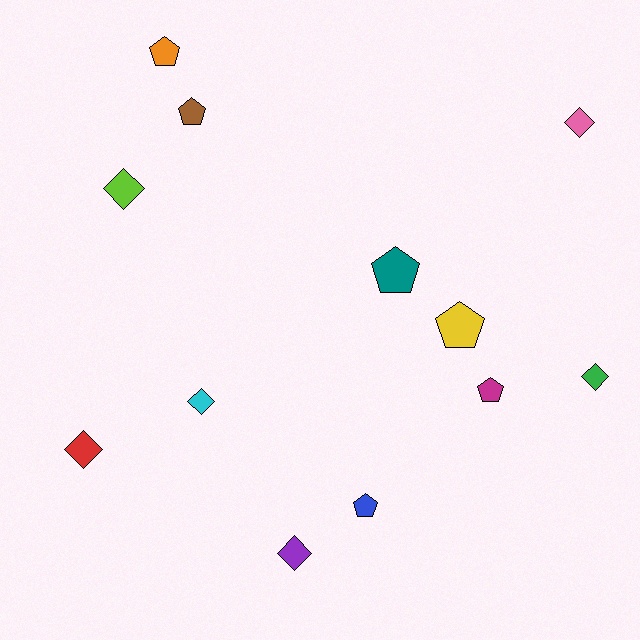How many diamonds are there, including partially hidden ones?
There are 6 diamonds.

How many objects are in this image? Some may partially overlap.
There are 12 objects.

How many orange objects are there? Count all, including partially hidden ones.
There is 1 orange object.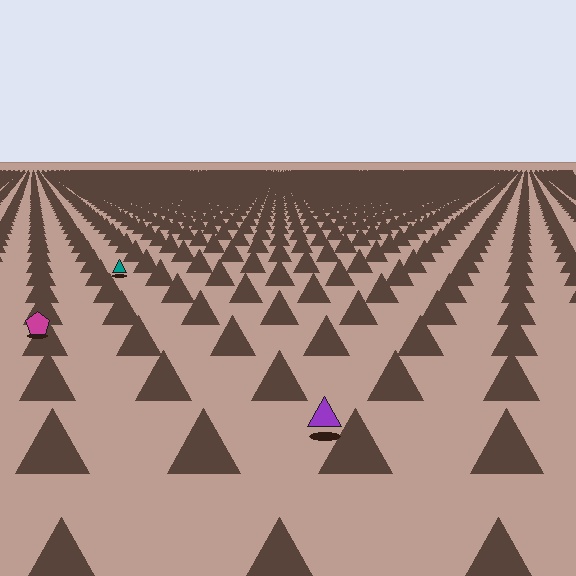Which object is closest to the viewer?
The purple triangle is closest. The texture marks near it are larger and more spread out.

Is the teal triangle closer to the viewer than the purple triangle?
No. The purple triangle is closer — you can tell from the texture gradient: the ground texture is coarser near it.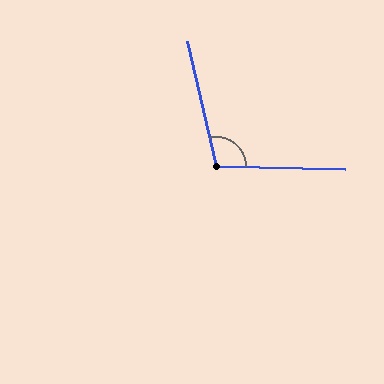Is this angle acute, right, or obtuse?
It is obtuse.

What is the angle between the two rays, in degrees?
Approximately 104 degrees.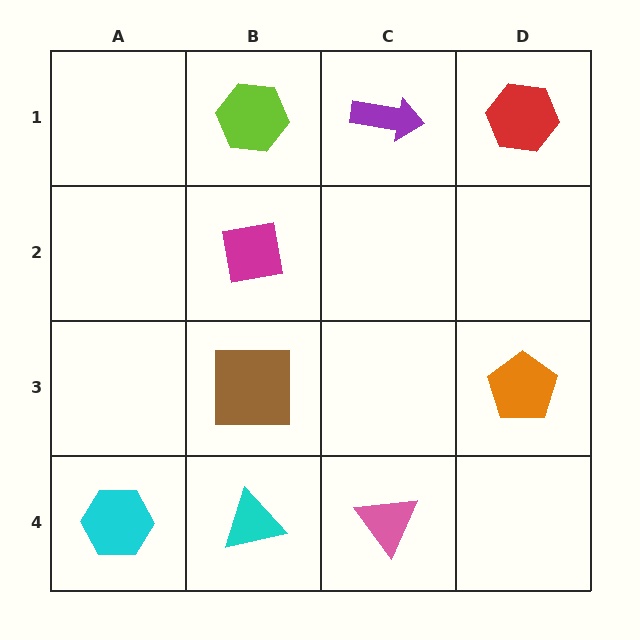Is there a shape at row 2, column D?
No, that cell is empty.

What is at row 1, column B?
A lime hexagon.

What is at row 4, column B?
A cyan triangle.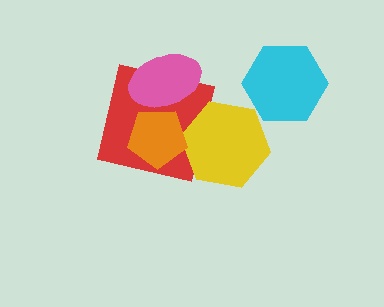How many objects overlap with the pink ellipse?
2 objects overlap with the pink ellipse.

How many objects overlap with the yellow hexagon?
2 objects overlap with the yellow hexagon.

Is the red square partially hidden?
Yes, it is partially covered by another shape.